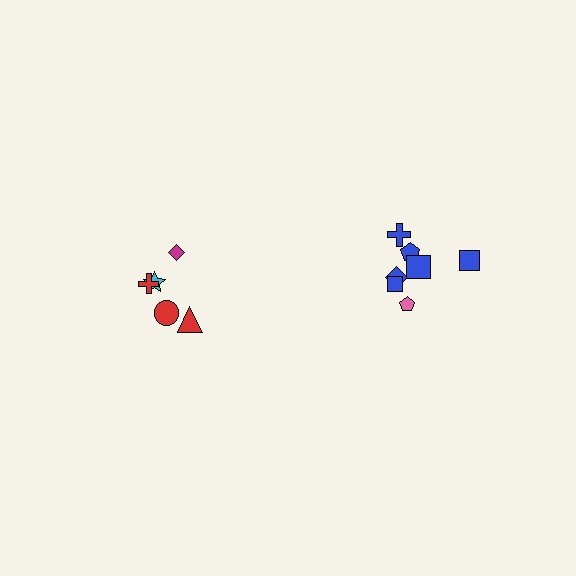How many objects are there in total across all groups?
There are 12 objects.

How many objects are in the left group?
There are 5 objects.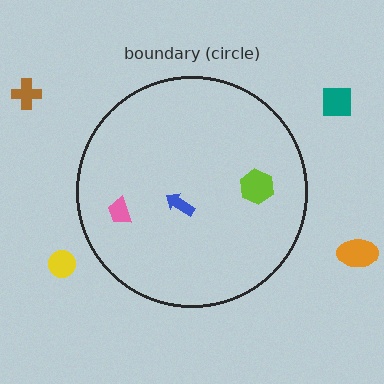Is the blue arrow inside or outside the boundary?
Inside.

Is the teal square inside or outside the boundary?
Outside.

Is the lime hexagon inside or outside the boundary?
Inside.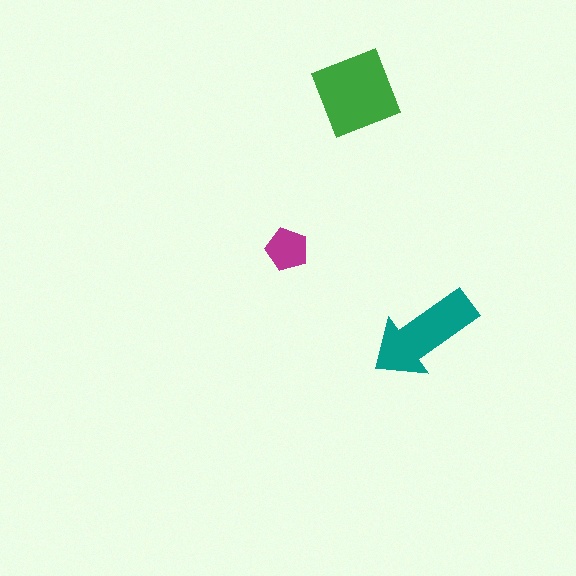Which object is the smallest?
The magenta pentagon.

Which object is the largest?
The green square.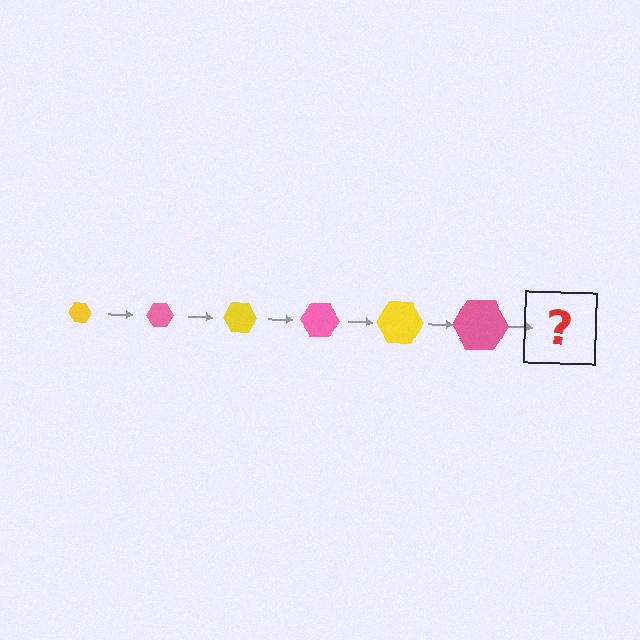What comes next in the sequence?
The next element should be a yellow hexagon, larger than the previous one.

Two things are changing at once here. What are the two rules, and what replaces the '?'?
The two rules are that the hexagon grows larger each step and the color cycles through yellow and pink. The '?' should be a yellow hexagon, larger than the previous one.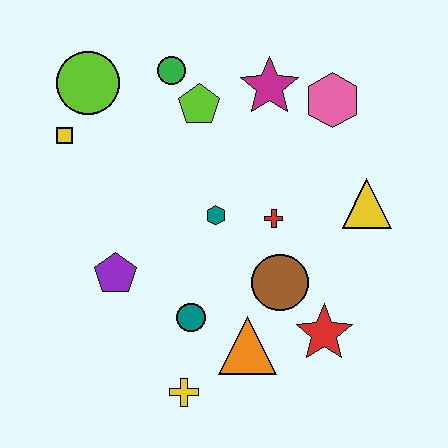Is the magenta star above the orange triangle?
Yes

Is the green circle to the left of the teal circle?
Yes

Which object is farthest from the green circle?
The yellow cross is farthest from the green circle.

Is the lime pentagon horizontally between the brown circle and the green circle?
Yes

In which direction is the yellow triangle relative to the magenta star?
The yellow triangle is below the magenta star.